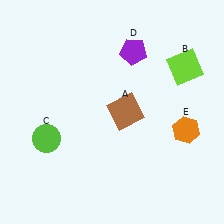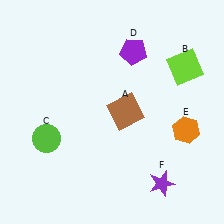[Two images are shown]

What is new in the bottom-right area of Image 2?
A purple star (F) was added in the bottom-right area of Image 2.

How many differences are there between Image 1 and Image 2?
There is 1 difference between the two images.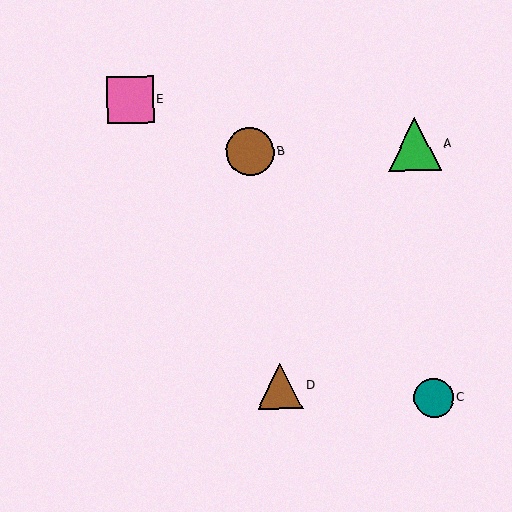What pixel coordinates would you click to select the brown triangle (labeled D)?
Click at (280, 386) to select the brown triangle D.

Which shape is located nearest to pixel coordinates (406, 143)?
The green triangle (labeled A) at (415, 144) is nearest to that location.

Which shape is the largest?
The green triangle (labeled A) is the largest.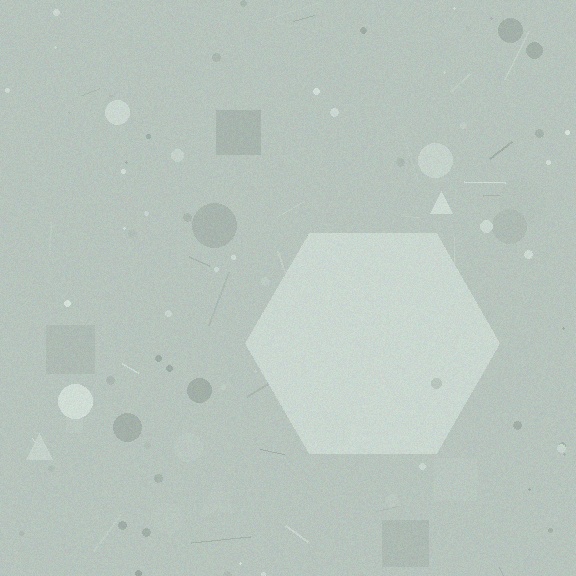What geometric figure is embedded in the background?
A hexagon is embedded in the background.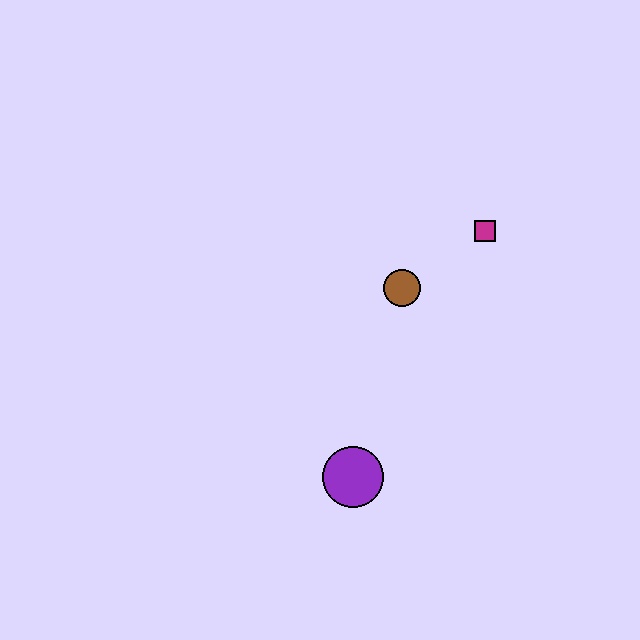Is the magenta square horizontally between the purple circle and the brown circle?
No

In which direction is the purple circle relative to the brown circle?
The purple circle is below the brown circle.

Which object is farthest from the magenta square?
The purple circle is farthest from the magenta square.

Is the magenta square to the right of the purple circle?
Yes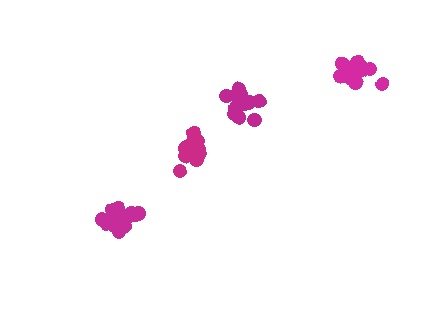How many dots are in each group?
Group 1: 15 dots, Group 2: 14 dots, Group 3: 17 dots, Group 4: 15 dots (61 total).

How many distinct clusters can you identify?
There are 4 distinct clusters.